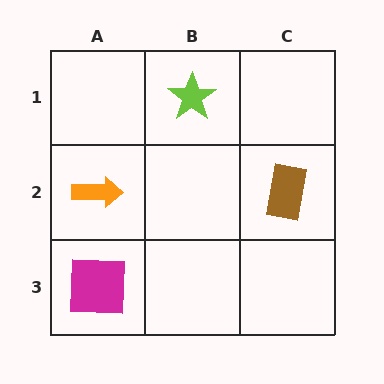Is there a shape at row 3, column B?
No, that cell is empty.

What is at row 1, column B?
A lime star.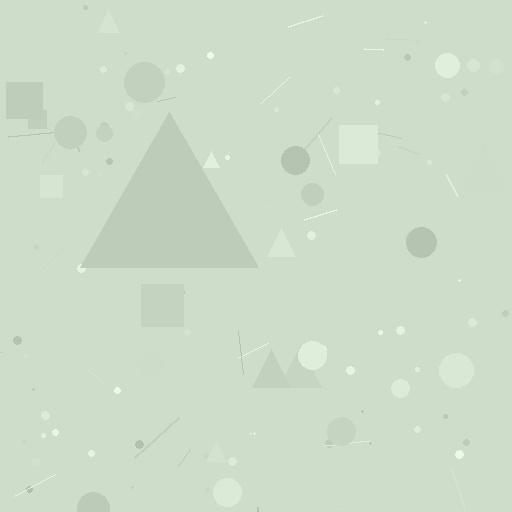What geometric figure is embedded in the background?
A triangle is embedded in the background.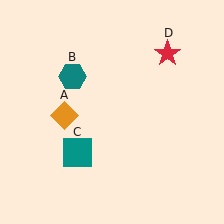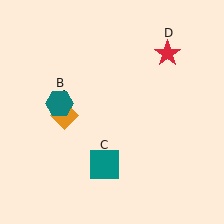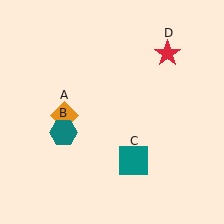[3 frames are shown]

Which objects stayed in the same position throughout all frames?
Orange diamond (object A) and red star (object D) remained stationary.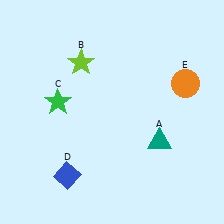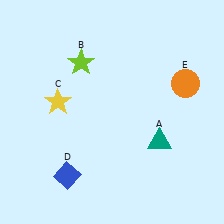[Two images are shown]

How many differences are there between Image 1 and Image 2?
There is 1 difference between the two images.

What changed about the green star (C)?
In Image 1, C is green. In Image 2, it changed to yellow.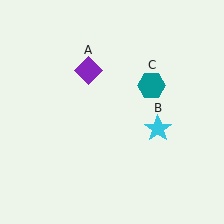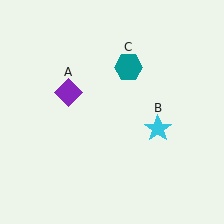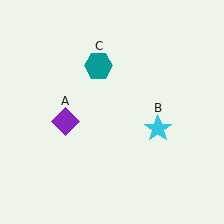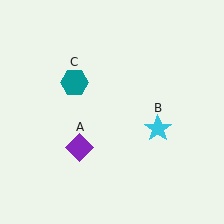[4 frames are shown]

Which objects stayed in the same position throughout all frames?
Cyan star (object B) remained stationary.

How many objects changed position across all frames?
2 objects changed position: purple diamond (object A), teal hexagon (object C).